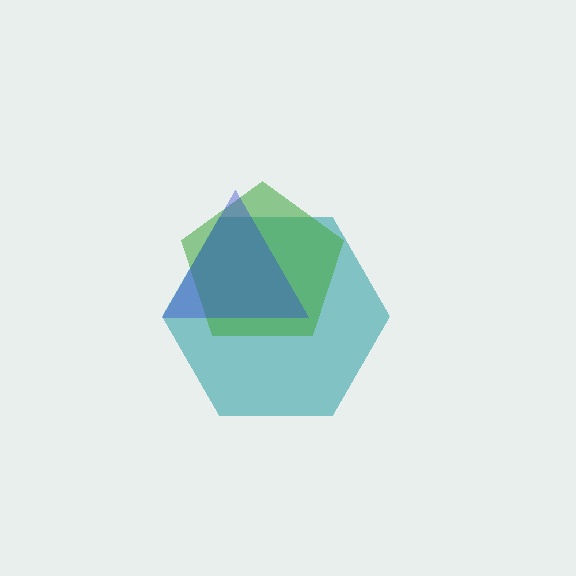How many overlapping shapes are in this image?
There are 3 overlapping shapes in the image.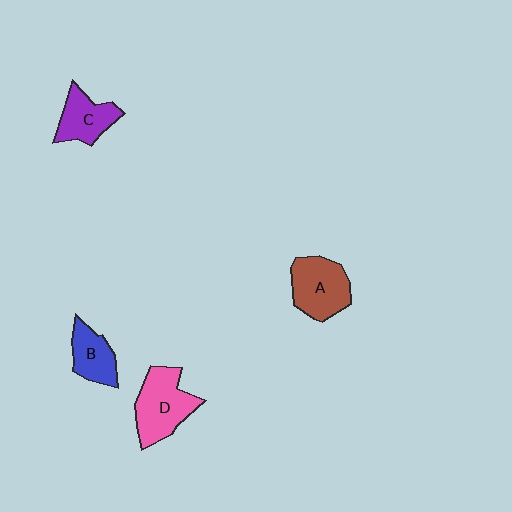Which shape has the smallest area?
Shape B (blue).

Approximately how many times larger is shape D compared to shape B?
Approximately 1.6 times.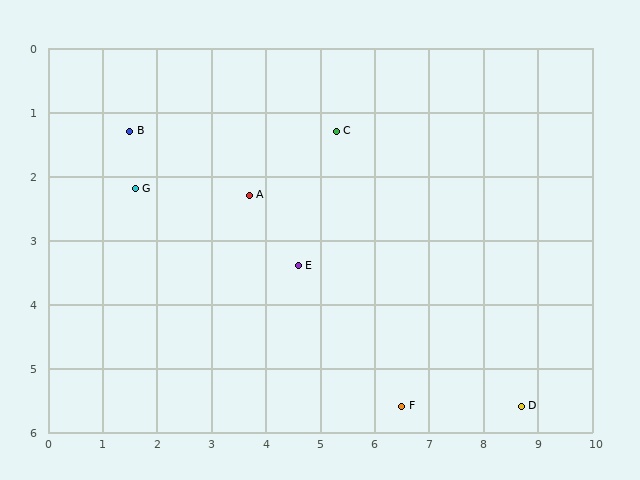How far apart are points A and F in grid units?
Points A and F are about 4.3 grid units apart.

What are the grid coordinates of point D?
Point D is at approximately (8.7, 5.6).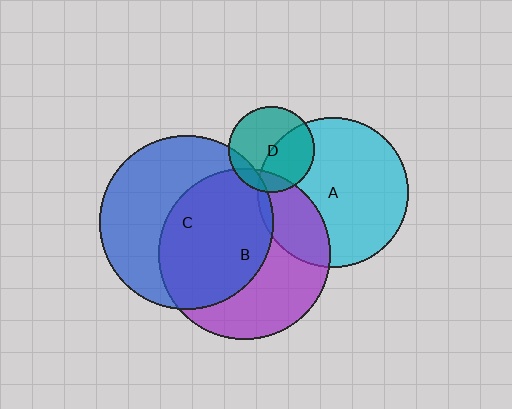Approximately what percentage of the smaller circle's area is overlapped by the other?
Approximately 45%.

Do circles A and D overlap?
Yes.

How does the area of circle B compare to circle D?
Approximately 4.0 times.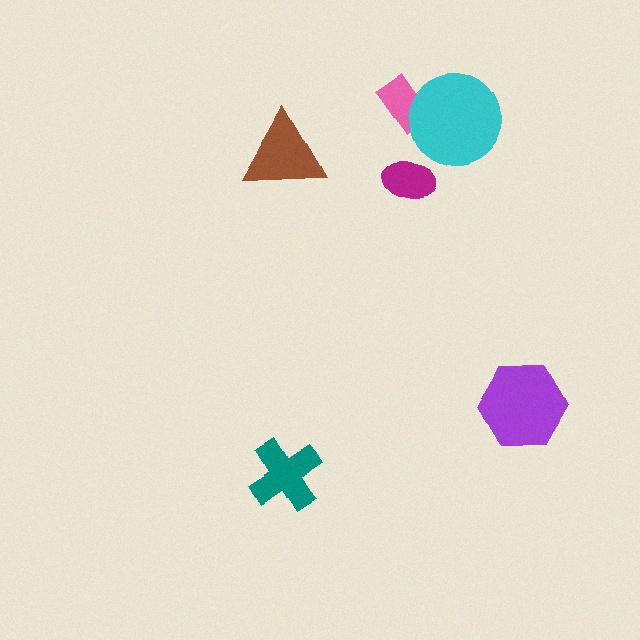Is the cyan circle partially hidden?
No, no other shape covers it.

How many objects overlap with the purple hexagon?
0 objects overlap with the purple hexagon.